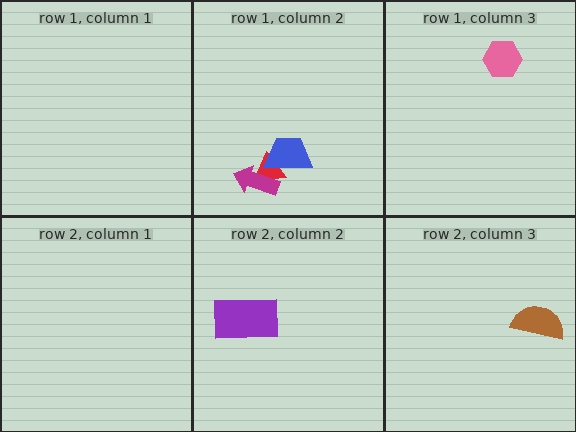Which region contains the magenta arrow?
The row 1, column 2 region.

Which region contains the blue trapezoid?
The row 1, column 2 region.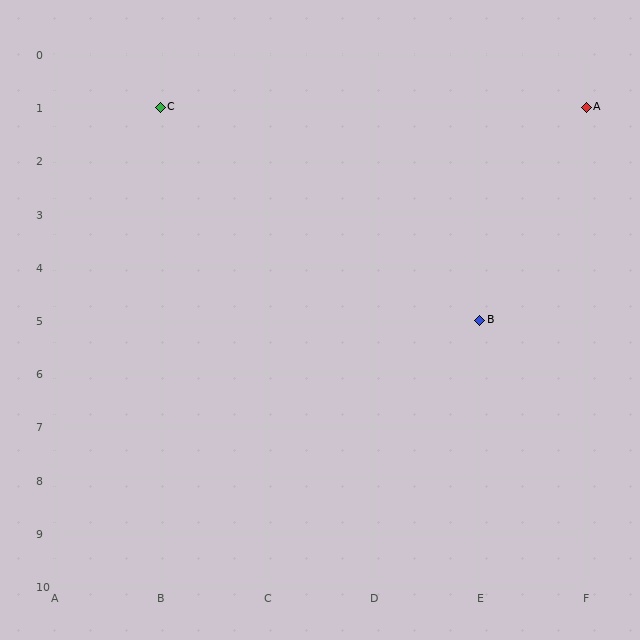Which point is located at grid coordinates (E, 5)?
Point B is at (E, 5).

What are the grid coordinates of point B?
Point B is at grid coordinates (E, 5).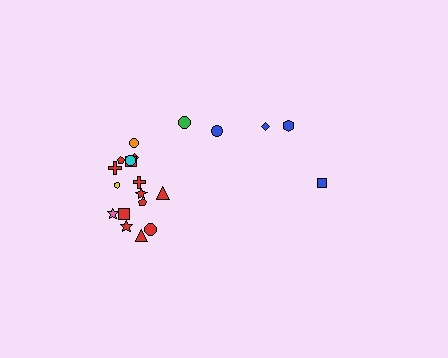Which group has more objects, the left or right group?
The left group.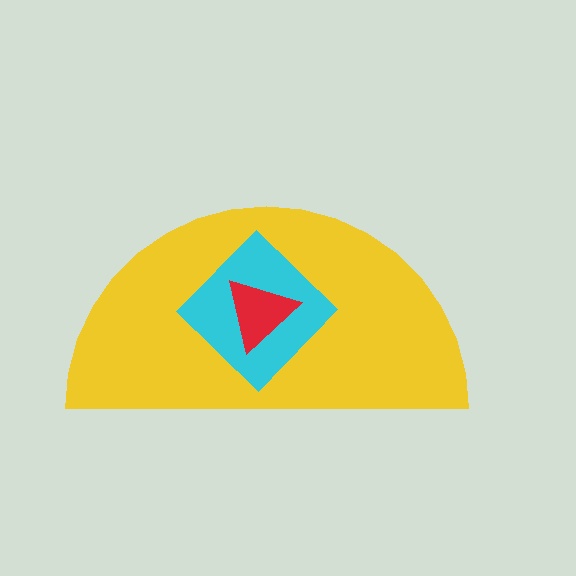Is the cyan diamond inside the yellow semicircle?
Yes.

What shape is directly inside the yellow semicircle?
The cyan diamond.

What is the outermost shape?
The yellow semicircle.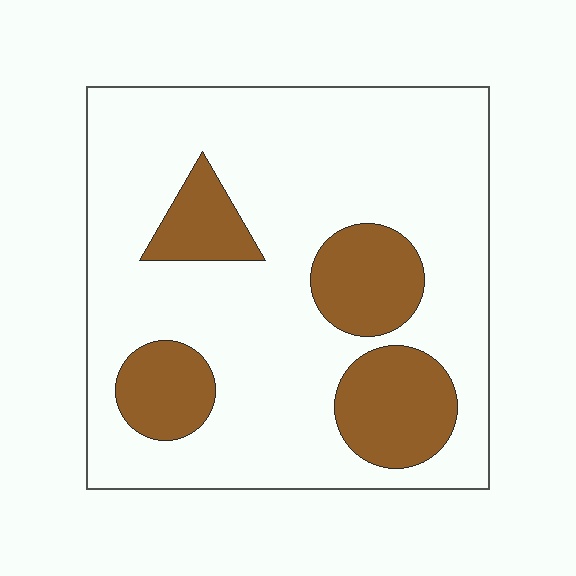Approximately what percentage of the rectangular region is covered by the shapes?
Approximately 25%.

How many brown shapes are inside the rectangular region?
4.